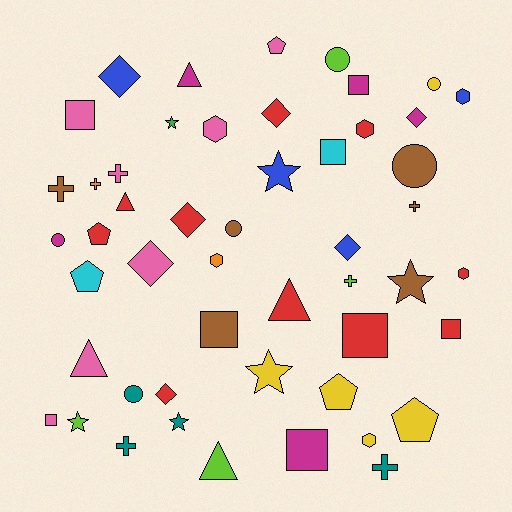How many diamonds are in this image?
There are 7 diamonds.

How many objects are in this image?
There are 50 objects.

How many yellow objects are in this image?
There are 5 yellow objects.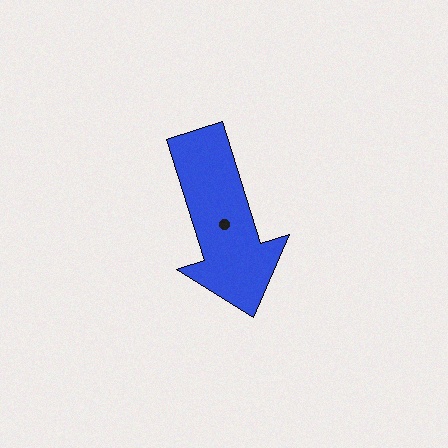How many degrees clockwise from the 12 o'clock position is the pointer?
Approximately 163 degrees.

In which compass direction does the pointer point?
South.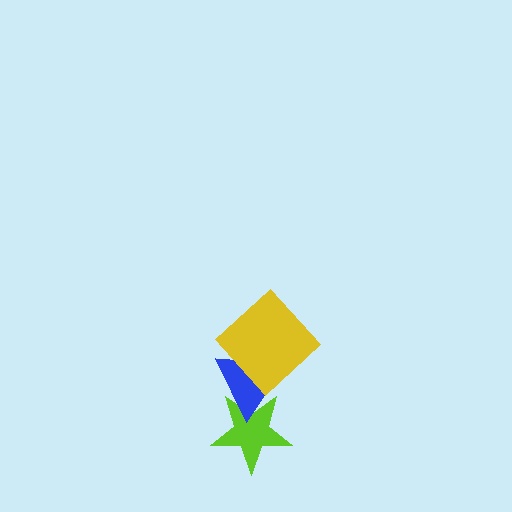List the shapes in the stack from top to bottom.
From top to bottom: the yellow diamond, the blue triangle, the lime star.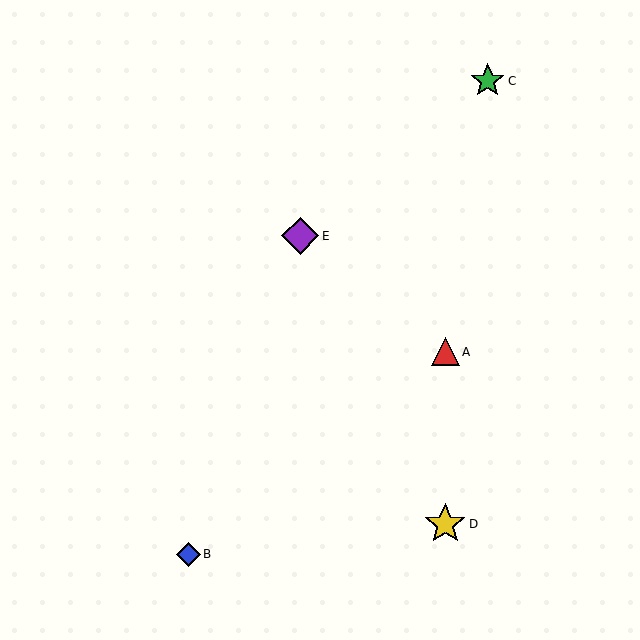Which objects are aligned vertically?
Objects A, D are aligned vertically.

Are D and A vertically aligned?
Yes, both are at x≈445.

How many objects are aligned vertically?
2 objects (A, D) are aligned vertically.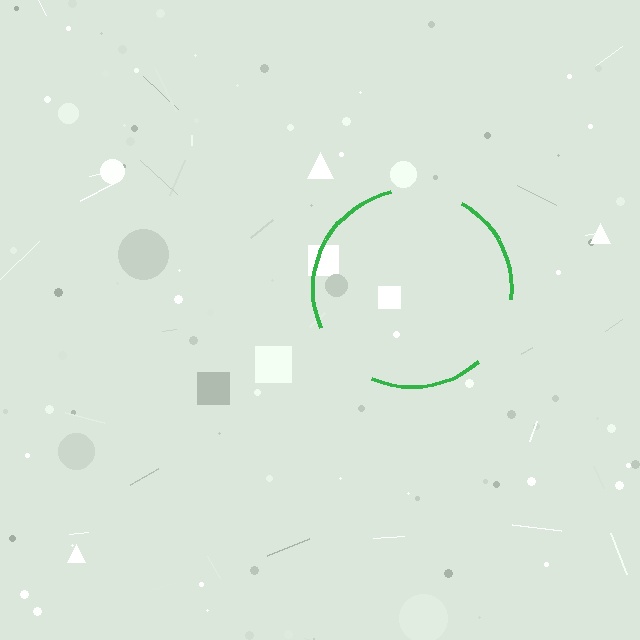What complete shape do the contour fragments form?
The contour fragments form a circle.